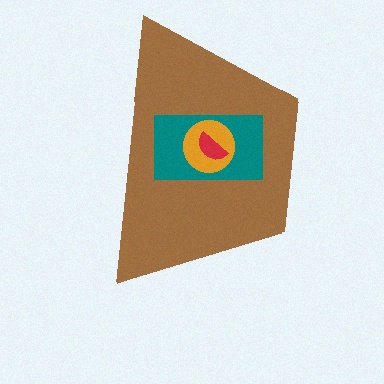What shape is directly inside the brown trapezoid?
The teal rectangle.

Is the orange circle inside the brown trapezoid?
Yes.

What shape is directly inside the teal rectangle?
The orange circle.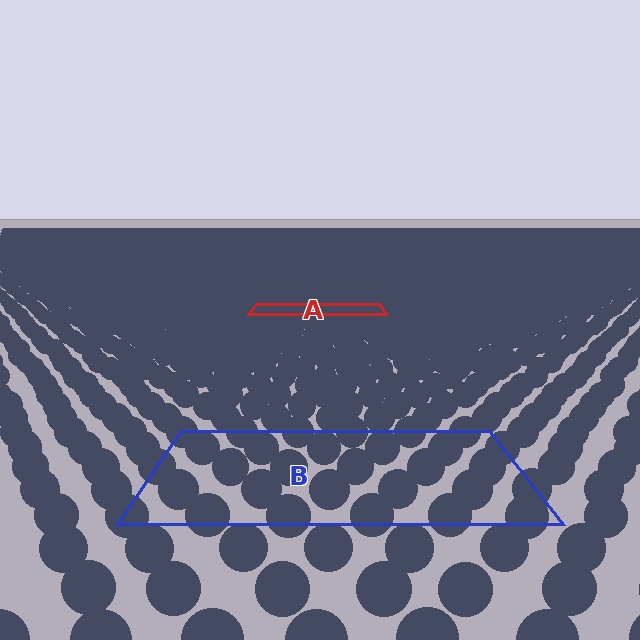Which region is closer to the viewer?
Region B is closer. The texture elements there are larger and more spread out.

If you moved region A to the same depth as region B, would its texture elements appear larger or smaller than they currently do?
They would appear larger. At a closer depth, the same texture elements are projected at a bigger on-screen size.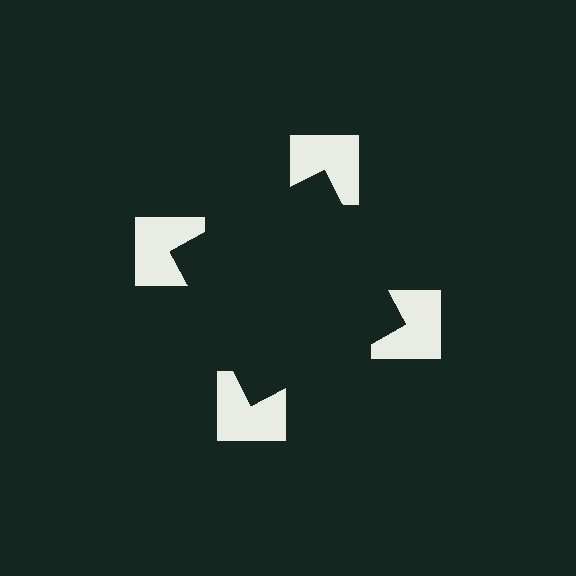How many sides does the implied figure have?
4 sides.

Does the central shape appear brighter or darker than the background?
It typically appears slightly darker than the background, even though no actual brightness change is drawn.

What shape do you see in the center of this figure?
An illusory square — its edges are inferred from the aligned wedge cuts in the notched squares, not physically drawn.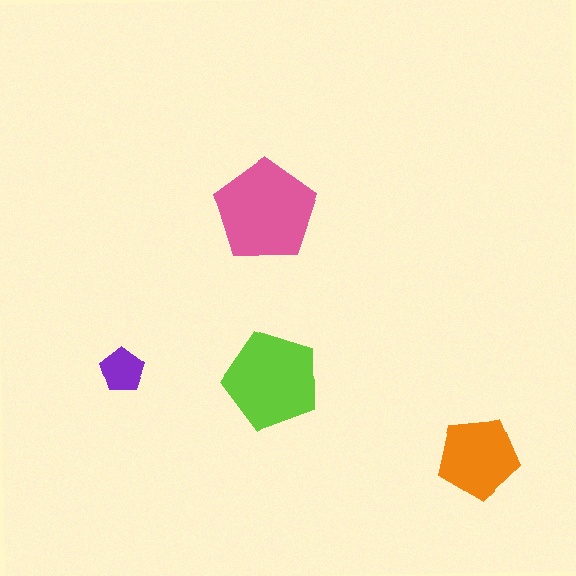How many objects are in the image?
There are 4 objects in the image.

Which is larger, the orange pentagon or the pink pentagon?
The pink one.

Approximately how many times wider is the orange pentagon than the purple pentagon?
About 2 times wider.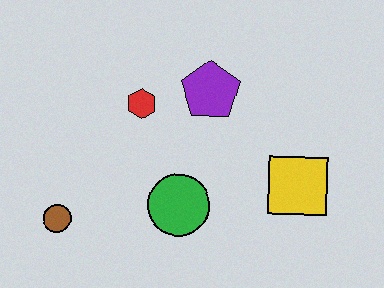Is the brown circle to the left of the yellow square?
Yes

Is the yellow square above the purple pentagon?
No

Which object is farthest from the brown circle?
The yellow square is farthest from the brown circle.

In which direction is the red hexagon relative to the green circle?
The red hexagon is above the green circle.